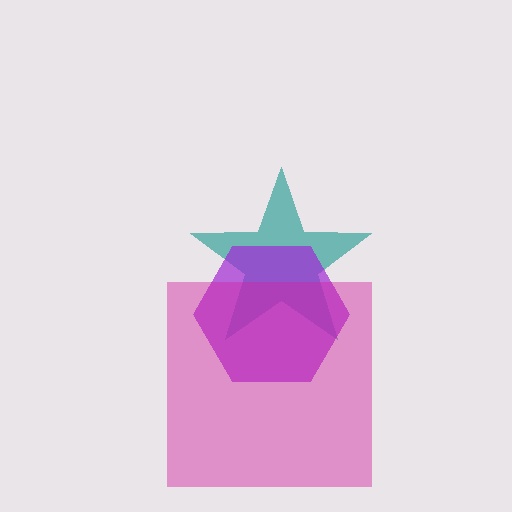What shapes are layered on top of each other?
The layered shapes are: a teal star, a purple hexagon, a magenta square.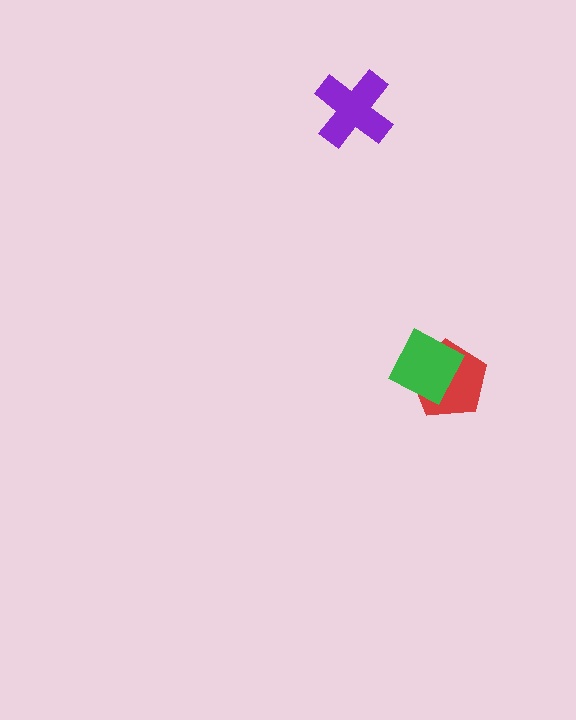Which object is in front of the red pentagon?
The green square is in front of the red pentagon.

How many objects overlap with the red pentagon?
1 object overlaps with the red pentagon.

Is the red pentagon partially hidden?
Yes, it is partially covered by another shape.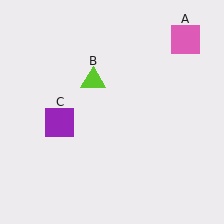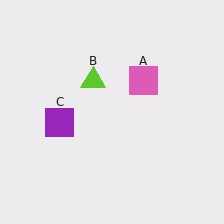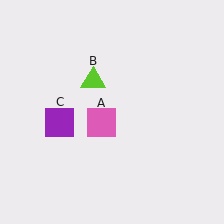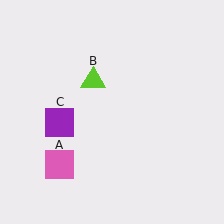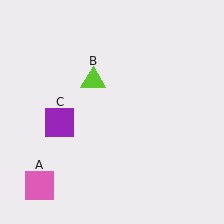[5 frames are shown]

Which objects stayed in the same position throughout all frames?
Lime triangle (object B) and purple square (object C) remained stationary.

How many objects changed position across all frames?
1 object changed position: pink square (object A).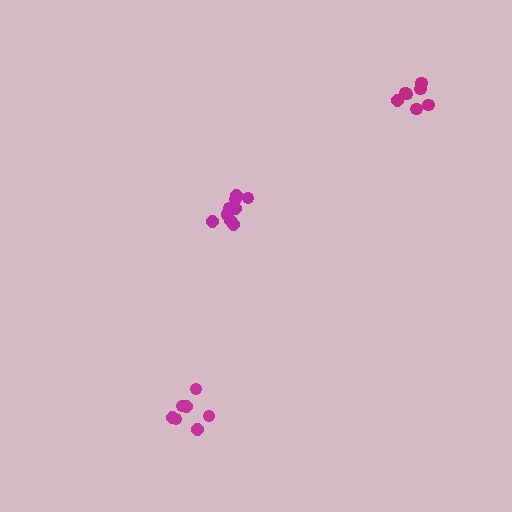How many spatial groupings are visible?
There are 3 spatial groupings.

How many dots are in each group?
Group 1: 9 dots, Group 2: 7 dots, Group 3: 7 dots (23 total).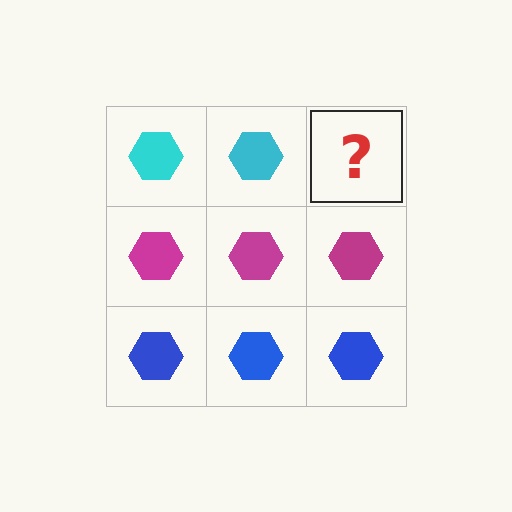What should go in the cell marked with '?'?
The missing cell should contain a cyan hexagon.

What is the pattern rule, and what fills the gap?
The rule is that each row has a consistent color. The gap should be filled with a cyan hexagon.